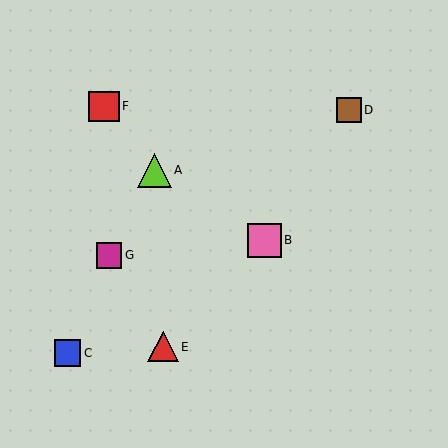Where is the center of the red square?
The center of the red square is at (104, 106).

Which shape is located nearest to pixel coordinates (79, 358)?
The blue square (labeled C) at (67, 353) is nearest to that location.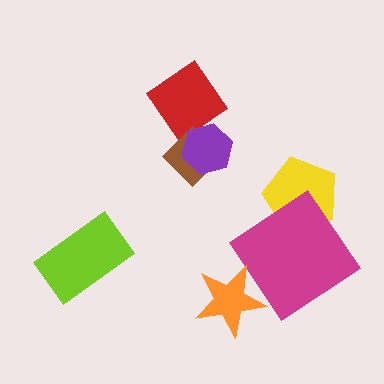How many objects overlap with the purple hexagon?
1 object overlaps with the purple hexagon.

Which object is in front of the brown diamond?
The purple hexagon is in front of the brown diamond.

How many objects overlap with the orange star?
0 objects overlap with the orange star.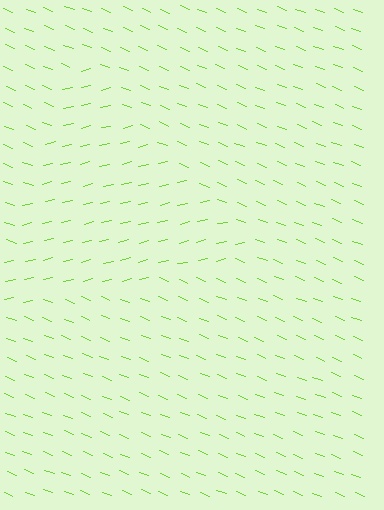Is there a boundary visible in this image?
Yes, there is a texture boundary formed by a change in line orientation.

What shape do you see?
I see a triangle.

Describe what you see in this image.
The image is filled with small lime line segments. A triangle region in the image has lines oriented differently from the surrounding lines, creating a visible texture boundary.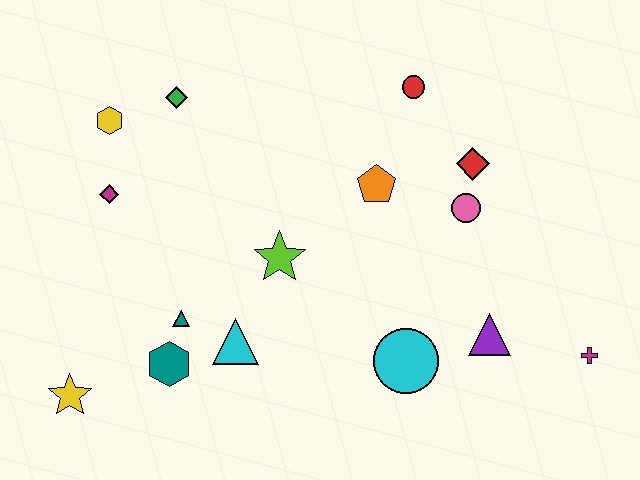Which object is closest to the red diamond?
The pink circle is closest to the red diamond.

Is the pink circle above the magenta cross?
Yes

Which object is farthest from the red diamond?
The yellow star is farthest from the red diamond.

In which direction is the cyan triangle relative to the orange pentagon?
The cyan triangle is below the orange pentagon.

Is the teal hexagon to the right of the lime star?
No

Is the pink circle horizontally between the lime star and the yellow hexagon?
No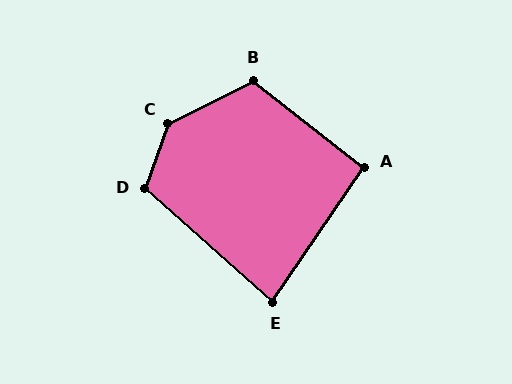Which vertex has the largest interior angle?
C, at approximately 137 degrees.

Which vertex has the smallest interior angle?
E, at approximately 83 degrees.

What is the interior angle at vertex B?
Approximately 115 degrees (obtuse).